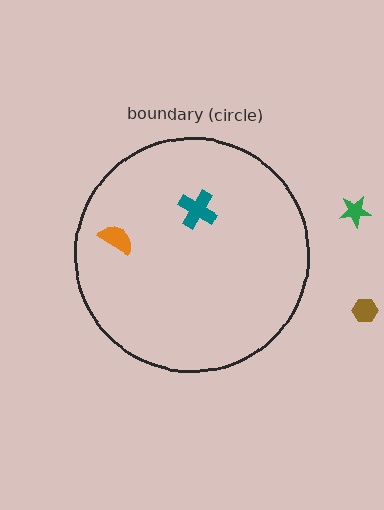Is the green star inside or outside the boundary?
Outside.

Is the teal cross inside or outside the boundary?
Inside.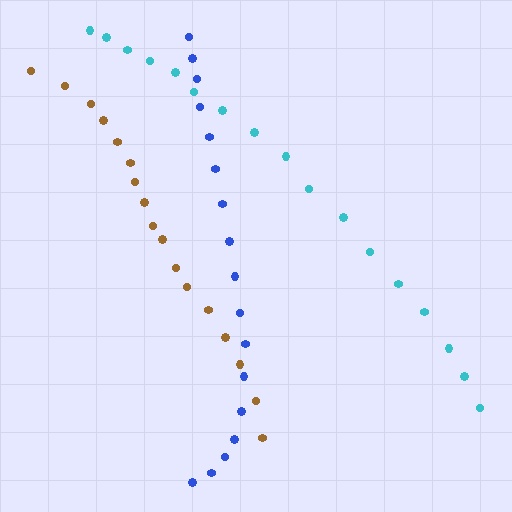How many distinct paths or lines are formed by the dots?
There are 3 distinct paths.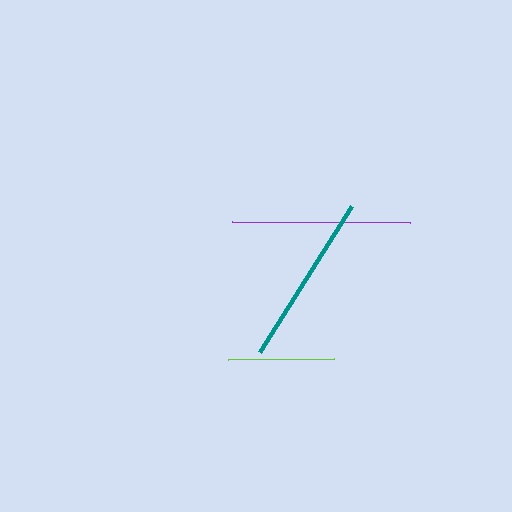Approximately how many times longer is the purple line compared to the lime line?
The purple line is approximately 1.7 times the length of the lime line.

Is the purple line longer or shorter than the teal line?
The purple line is longer than the teal line.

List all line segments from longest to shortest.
From longest to shortest: purple, teal, lime.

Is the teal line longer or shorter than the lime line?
The teal line is longer than the lime line.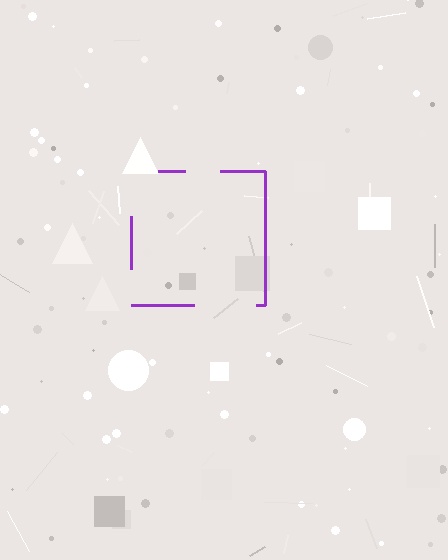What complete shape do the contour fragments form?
The contour fragments form a square.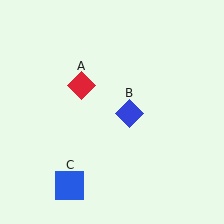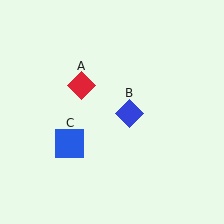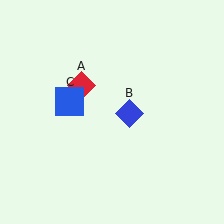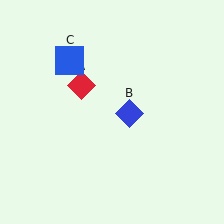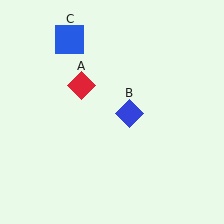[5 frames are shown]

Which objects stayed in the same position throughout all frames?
Red diamond (object A) and blue diamond (object B) remained stationary.